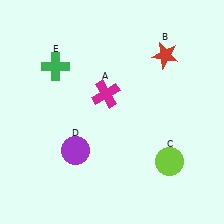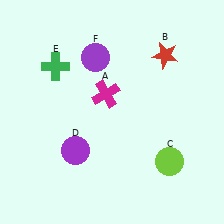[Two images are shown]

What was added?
A purple circle (F) was added in Image 2.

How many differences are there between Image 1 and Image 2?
There is 1 difference between the two images.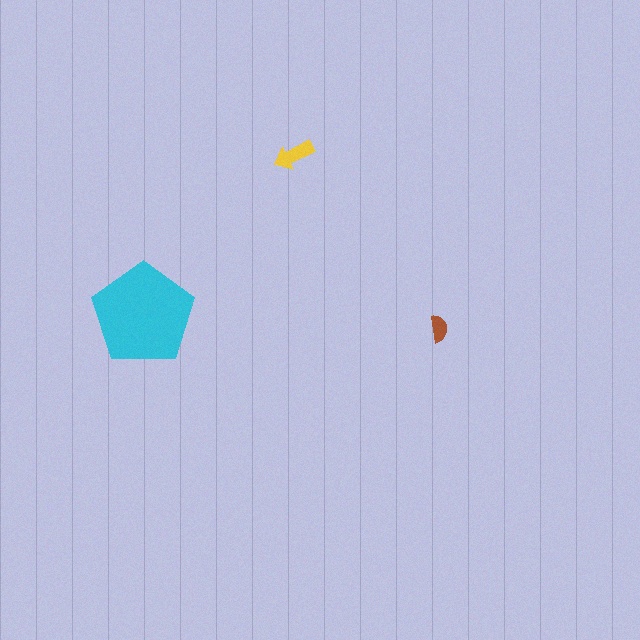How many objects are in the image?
There are 3 objects in the image.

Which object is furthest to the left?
The cyan pentagon is leftmost.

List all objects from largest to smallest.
The cyan pentagon, the yellow arrow, the brown semicircle.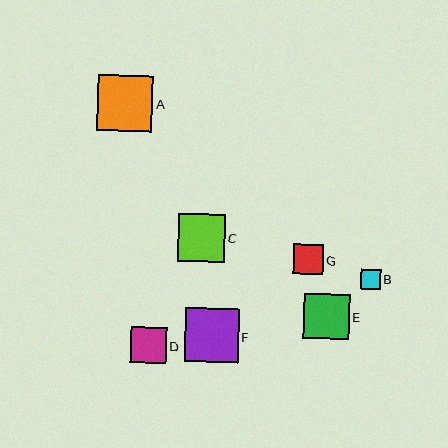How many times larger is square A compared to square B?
Square A is approximately 2.8 times the size of square B.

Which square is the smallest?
Square B is the smallest with a size of approximately 20 pixels.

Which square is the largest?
Square A is the largest with a size of approximately 55 pixels.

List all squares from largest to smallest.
From largest to smallest: A, F, C, E, D, G, B.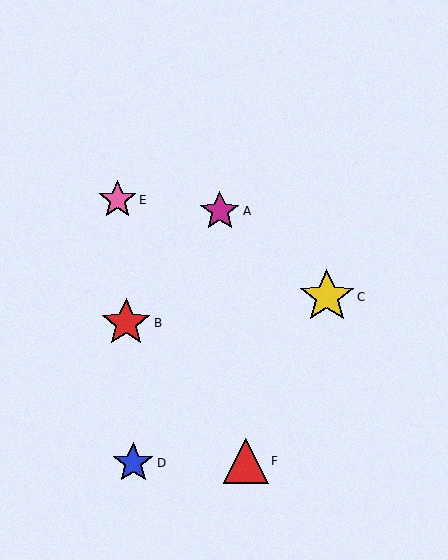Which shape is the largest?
The yellow star (labeled C) is the largest.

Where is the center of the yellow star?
The center of the yellow star is at (327, 297).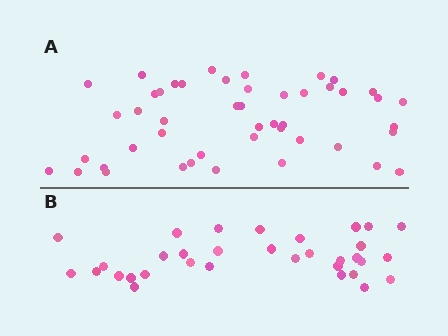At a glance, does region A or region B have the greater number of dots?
Region A (the top region) has more dots.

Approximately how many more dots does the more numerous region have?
Region A has approximately 15 more dots than region B.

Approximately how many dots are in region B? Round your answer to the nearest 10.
About 30 dots. (The exact count is 33, which rounds to 30.)